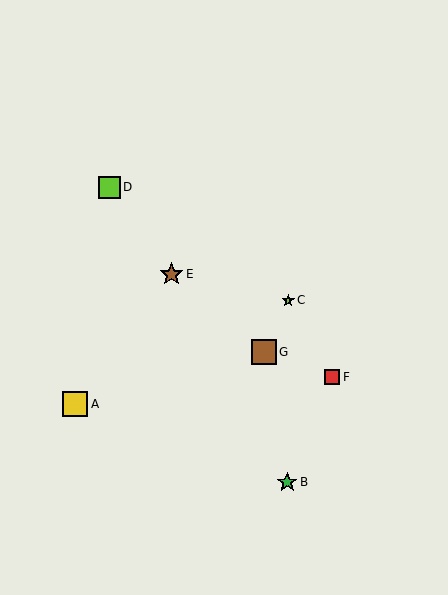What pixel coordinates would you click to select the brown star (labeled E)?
Click at (171, 274) to select the brown star E.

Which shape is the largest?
The yellow square (labeled A) is the largest.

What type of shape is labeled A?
Shape A is a yellow square.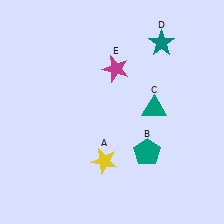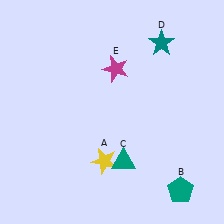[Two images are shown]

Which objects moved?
The objects that moved are: the teal pentagon (B), the teal triangle (C).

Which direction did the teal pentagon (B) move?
The teal pentagon (B) moved down.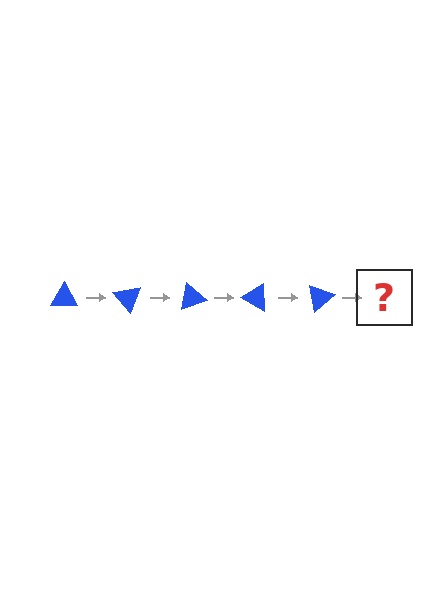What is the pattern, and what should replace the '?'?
The pattern is that the triangle rotates 50 degrees each step. The '?' should be a blue triangle rotated 250 degrees.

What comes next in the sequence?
The next element should be a blue triangle rotated 250 degrees.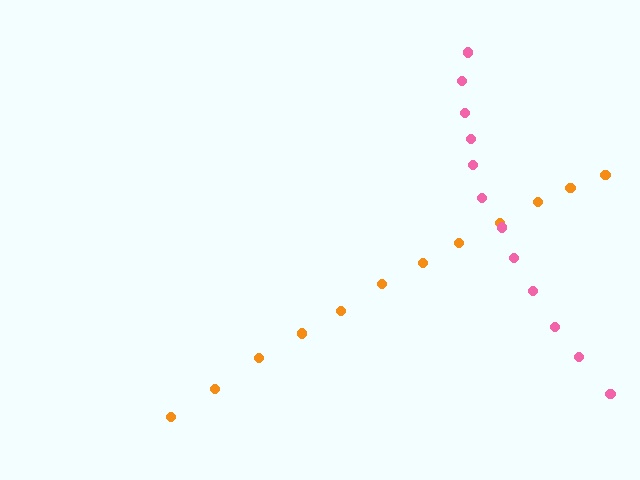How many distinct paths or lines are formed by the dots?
There are 2 distinct paths.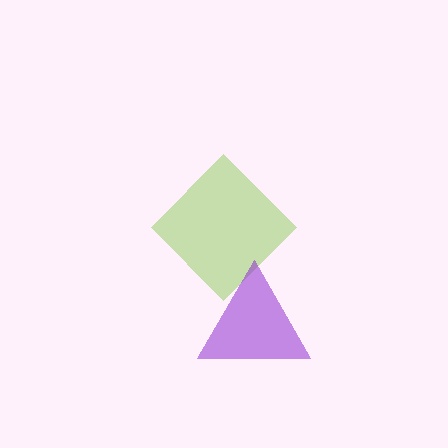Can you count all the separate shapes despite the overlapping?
Yes, there are 2 separate shapes.